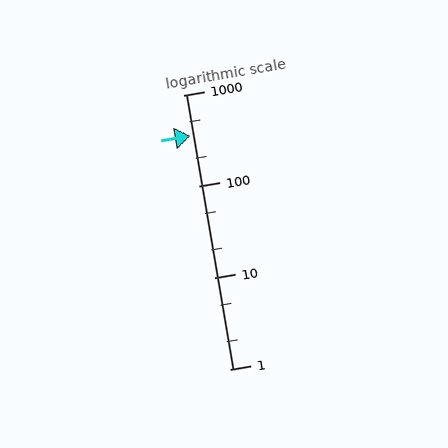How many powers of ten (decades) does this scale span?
The scale spans 3 decades, from 1 to 1000.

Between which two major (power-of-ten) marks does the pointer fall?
The pointer is between 100 and 1000.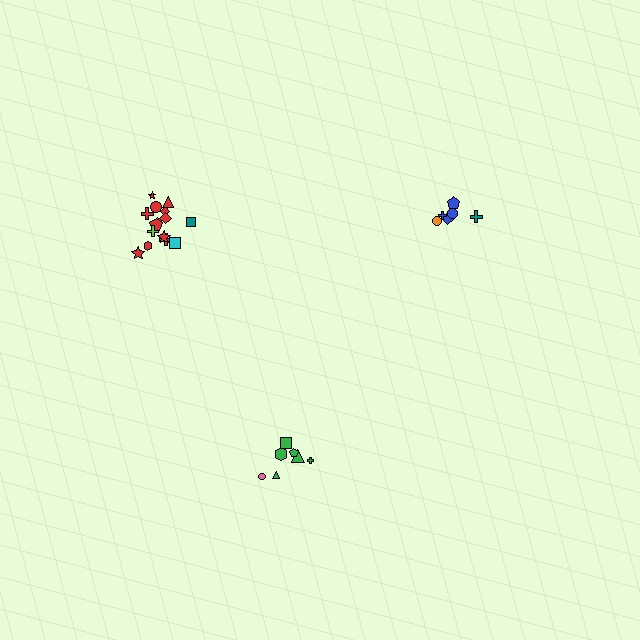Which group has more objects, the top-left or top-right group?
The top-left group.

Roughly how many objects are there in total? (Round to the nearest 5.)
Roughly 30 objects in total.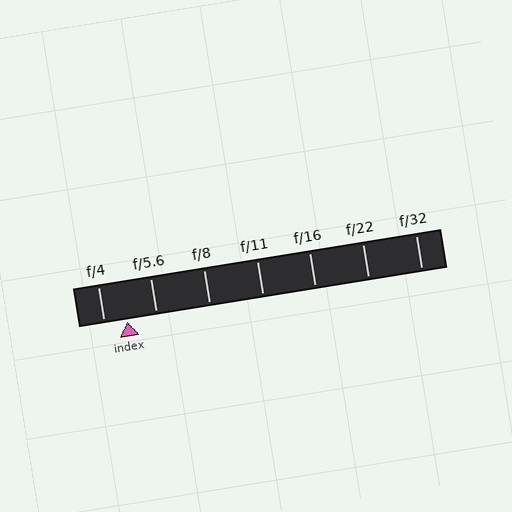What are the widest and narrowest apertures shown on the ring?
The widest aperture shown is f/4 and the narrowest is f/32.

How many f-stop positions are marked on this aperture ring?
There are 7 f-stop positions marked.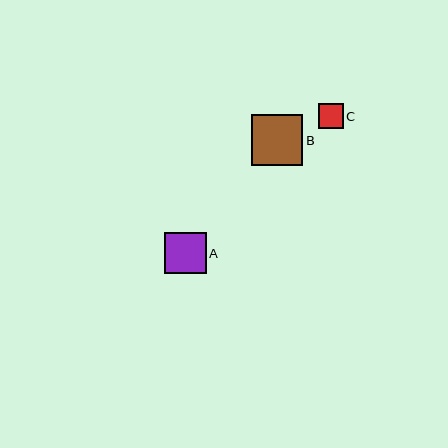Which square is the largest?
Square B is the largest with a size of approximately 51 pixels.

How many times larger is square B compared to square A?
Square B is approximately 1.2 times the size of square A.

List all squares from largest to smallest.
From largest to smallest: B, A, C.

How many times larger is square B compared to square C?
Square B is approximately 2.1 times the size of square C.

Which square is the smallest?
Square C is the smallest with a size of approximately 25 pixels.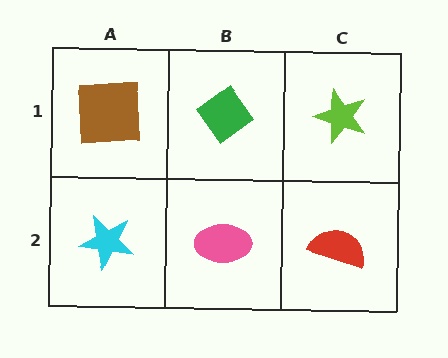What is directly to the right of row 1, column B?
A lime star.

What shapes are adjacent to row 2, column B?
A green diamond (row 1, column B), a cyan star (row 2, column A), a red semicircle (row 2, column C).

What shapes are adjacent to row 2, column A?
A brown square (row 1, column A), a pink ellipse (row 2, column B).